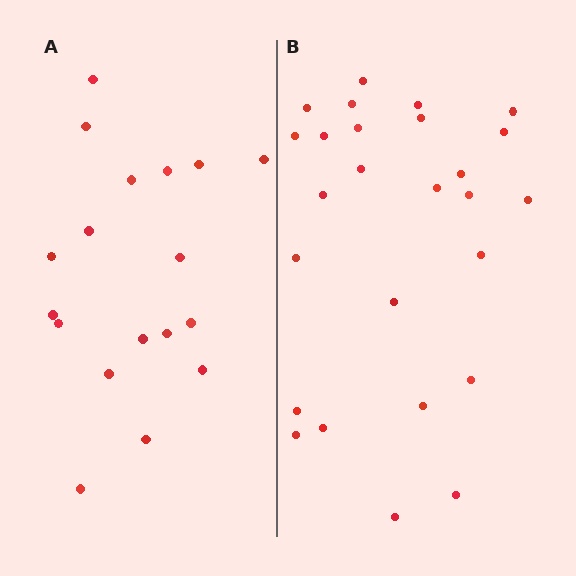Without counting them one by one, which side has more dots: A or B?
Region B (the right region) has more dots.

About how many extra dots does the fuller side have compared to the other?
Region B has roughly 8 or so more dots than region A.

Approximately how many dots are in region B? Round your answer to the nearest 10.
About 30 dots. (The exact count is 26, which rounds to 30.)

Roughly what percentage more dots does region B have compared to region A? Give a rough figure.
About 45% more.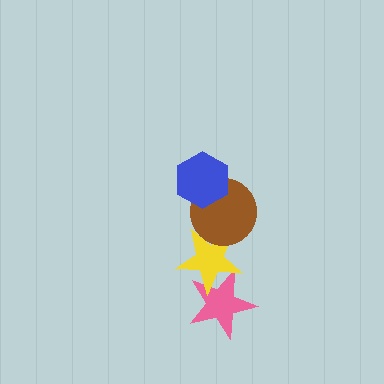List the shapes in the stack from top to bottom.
From top to bottom: the blue hexagon, the brown circle, the yellow star, the pink star.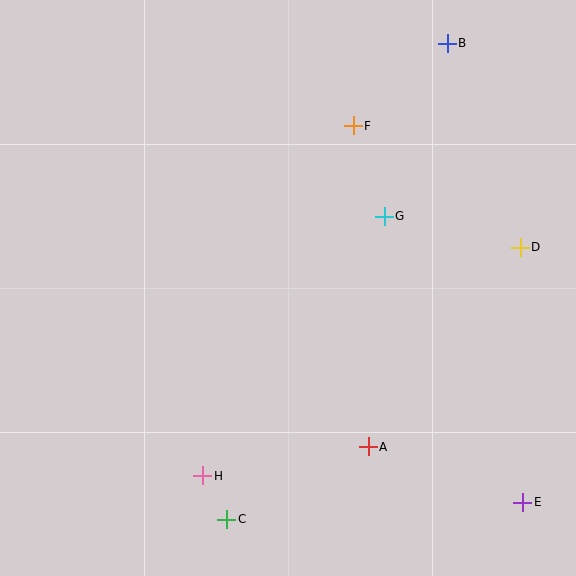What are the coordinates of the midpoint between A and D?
The midpoint between A and D is at (444, 347).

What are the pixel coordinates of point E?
Point E is at (523, 502).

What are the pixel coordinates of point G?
Point G is at (384, 216).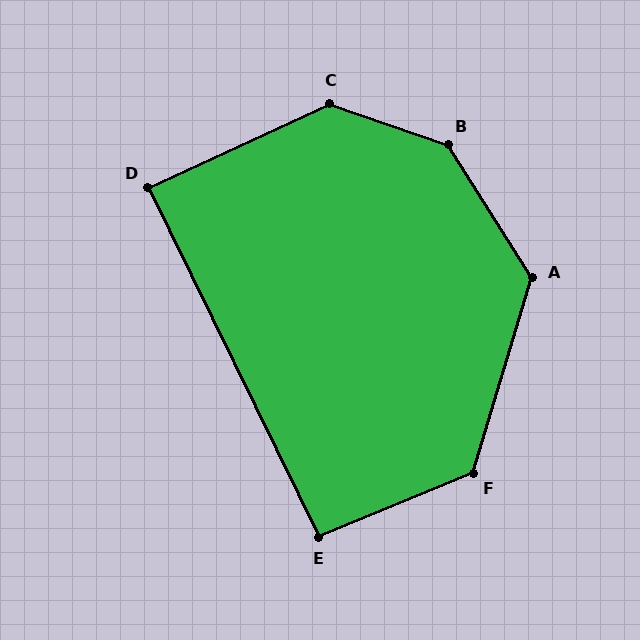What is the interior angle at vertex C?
Approximately 136 degrees (obtuse).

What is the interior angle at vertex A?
Approximately 131 degrees (obtuse).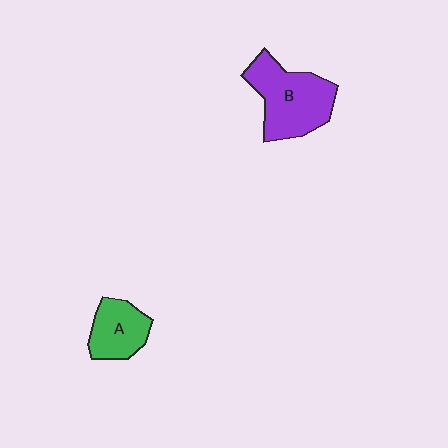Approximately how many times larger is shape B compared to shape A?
Approximately 1.7 times.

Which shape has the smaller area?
Shape A (green).